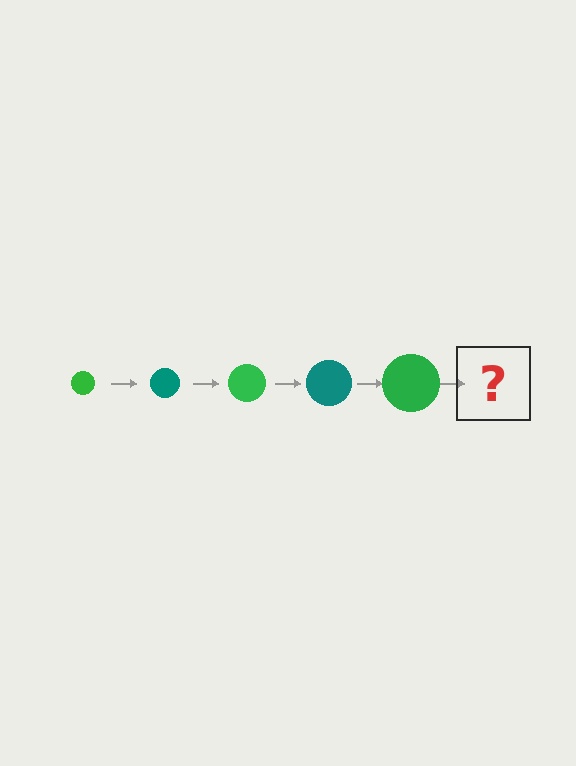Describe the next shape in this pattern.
It should be a teal circle, larger than the previous one.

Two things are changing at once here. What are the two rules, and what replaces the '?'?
The two rules are that the circle grows larger each step and the color cycles through green and teal. The '?' should be a teal circle, larger than the previous one.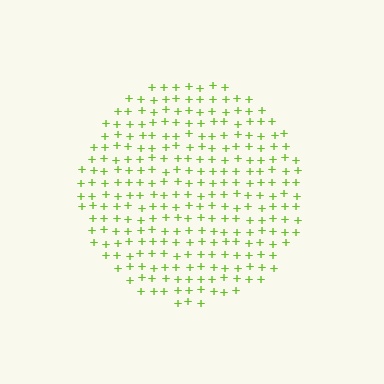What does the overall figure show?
The overall figure shows a circle.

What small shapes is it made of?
It is made of small plus signs.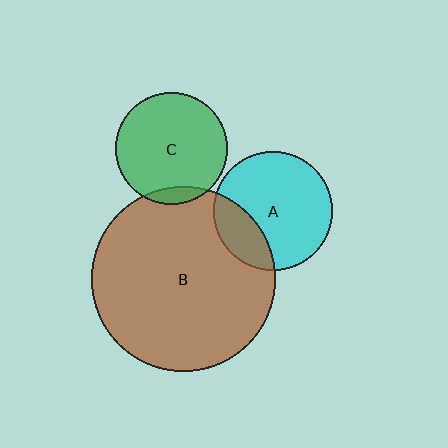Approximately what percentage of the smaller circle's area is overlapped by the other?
Approximately 25%.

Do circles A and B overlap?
Yes.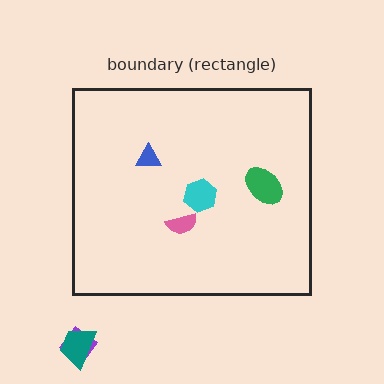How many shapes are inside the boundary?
4 inside, 2 outside.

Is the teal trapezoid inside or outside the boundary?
Outside.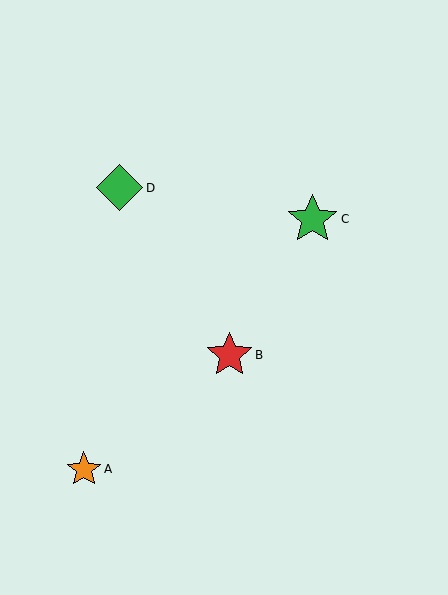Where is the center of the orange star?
The center of the orange star is at (84, 469).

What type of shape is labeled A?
Shape A is an orange star.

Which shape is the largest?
The green star (labeled C) is the largest.